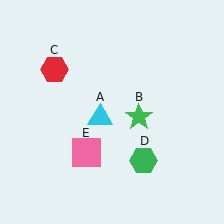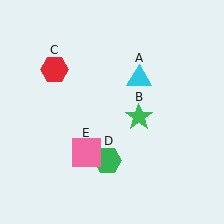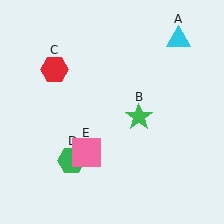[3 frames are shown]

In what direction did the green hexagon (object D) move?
The green hexagon (object D) moved left.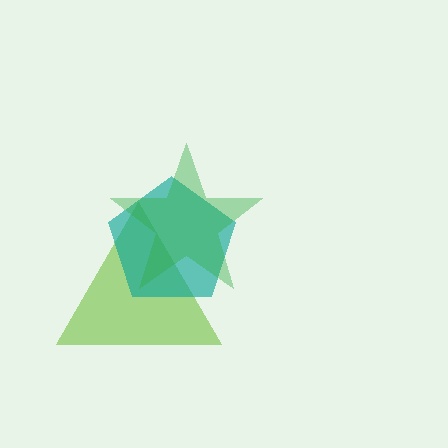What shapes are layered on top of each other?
The layered shapes are: a lime triangle, a teal pentagon, a green star.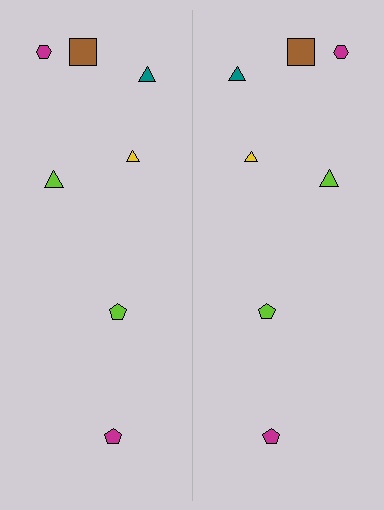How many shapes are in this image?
There are 14 shapes in this image.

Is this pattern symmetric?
Yes, this pattern has bilateral (reflection) symmetry.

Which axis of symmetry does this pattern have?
The pattern has a vertical axis of symmetry running through the center of the image.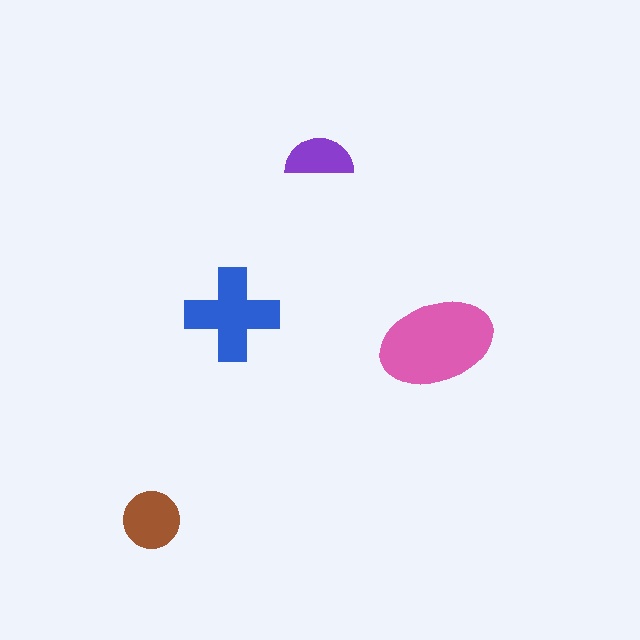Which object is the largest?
The pink ellipse.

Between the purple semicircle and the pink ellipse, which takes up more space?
The pink ellipse.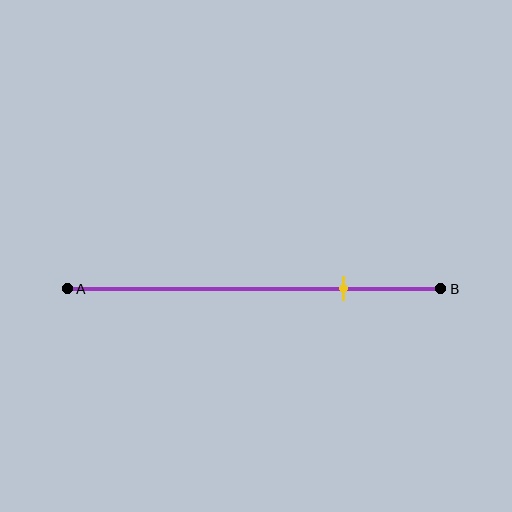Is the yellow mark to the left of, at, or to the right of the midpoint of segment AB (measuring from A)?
The yellow mark is to the right of the midpoint of segment AB.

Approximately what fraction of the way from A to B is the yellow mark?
The yellow mark is approximately 75% of the way from A to B.